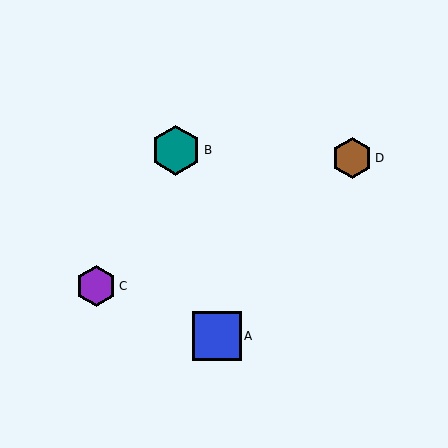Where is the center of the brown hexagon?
The center of the brown hexagon is at (352, 158).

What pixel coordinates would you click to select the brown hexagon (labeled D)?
Click at (352, 158) to select the brown hexagon D.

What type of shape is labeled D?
Shape D is a brown hexagon.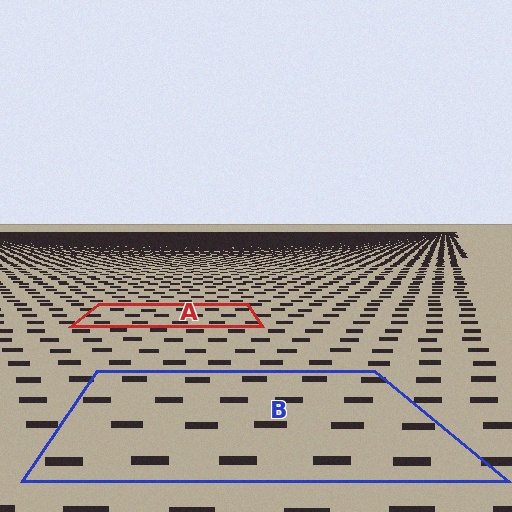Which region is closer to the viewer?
Region B is closer. The texture elements there are larger and more spread out.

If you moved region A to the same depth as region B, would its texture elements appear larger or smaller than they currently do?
They would appear larger. At a closer depth, the same texture elements are projected at a bigger on-screen size.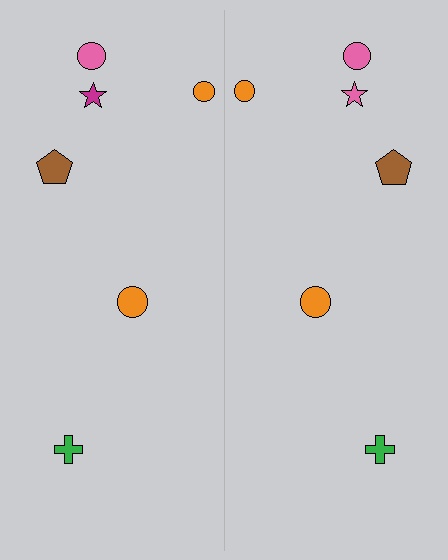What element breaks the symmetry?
The pink star on the right side breaks the symmetry — its mirror counterpart is magenta.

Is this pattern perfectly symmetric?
No, the pattern is not perfectly symmetric. The pink star on the right side breaks the symmetry — its mirror counterpart is magenta.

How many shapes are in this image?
There are 12 shapes in this image.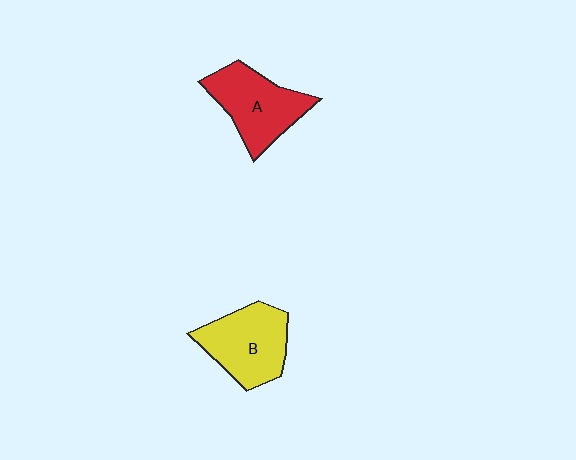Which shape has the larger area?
Shape B (yellow).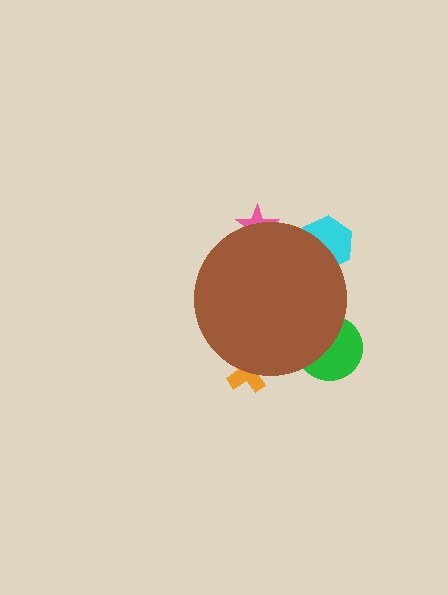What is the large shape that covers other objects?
A brown circle.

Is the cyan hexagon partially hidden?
Yes, the cyan hexagon is partially hidden behind the brown circle.